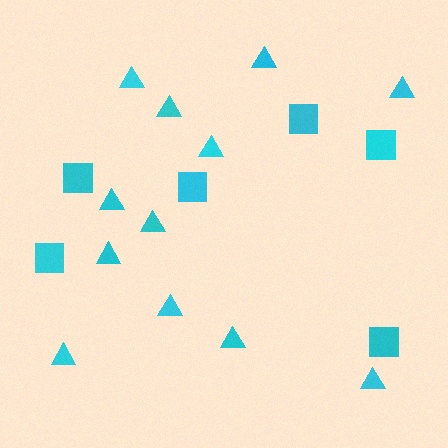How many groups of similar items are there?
There are 2 groups: one group of squares (6) and one group of triangles (12).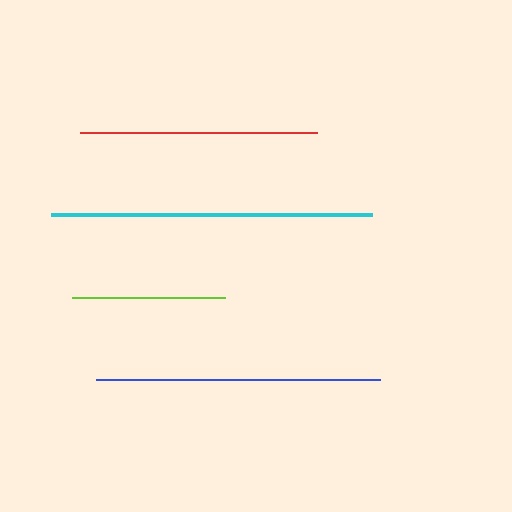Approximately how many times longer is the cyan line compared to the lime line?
The cyan line is approximately 2.1 times the length of the lime line.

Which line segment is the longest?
The cyan line is the longest at approximately 321 pixels.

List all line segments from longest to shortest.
From longest to shortest: cyan, blue, red, lime.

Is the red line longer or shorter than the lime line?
The red line is longer than the lime line.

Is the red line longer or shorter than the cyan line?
The cyan line is longer than the red line.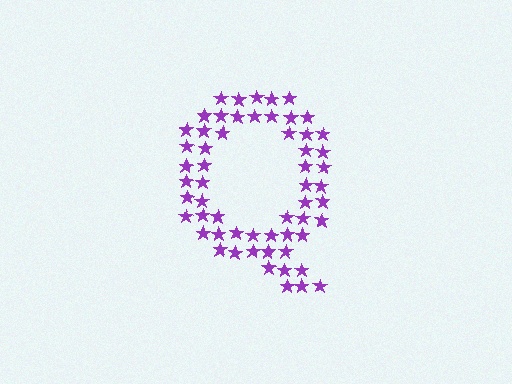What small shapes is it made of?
It is made of small stars.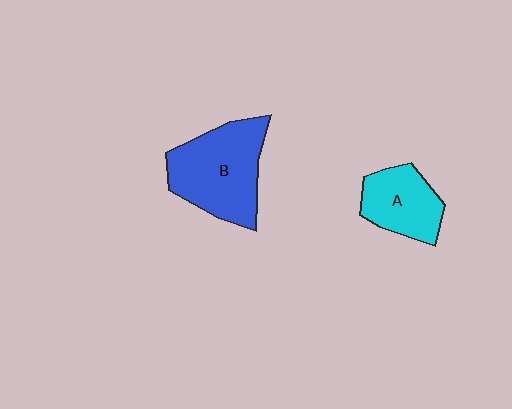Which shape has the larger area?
Shape B (blue).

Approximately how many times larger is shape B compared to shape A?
Approximately 1.6 times.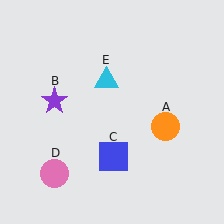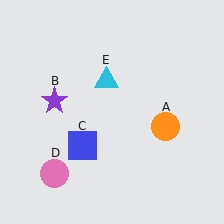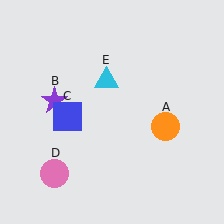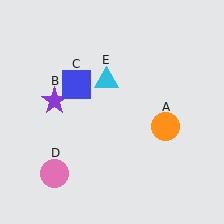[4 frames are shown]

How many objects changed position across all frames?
1 object changed position: blue square (object C).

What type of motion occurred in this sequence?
The blue square (object C) rotated clockwise around the center of the scene.